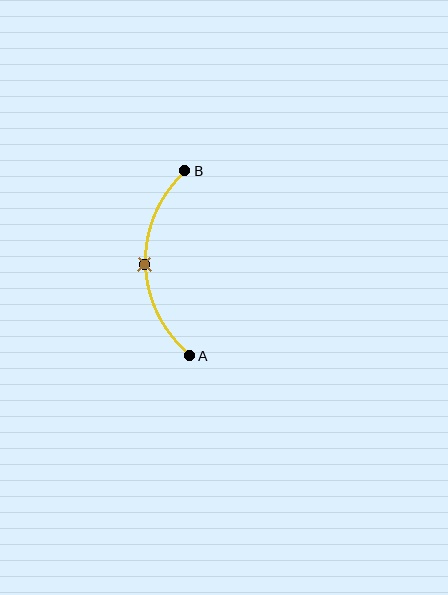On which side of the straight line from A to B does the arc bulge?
The arc bulges to the left of the straight line connecting A and B.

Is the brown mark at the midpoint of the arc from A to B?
Yes. The brown mark lies on the arc at equal arc-length from both A and B — it is the arc midpoint.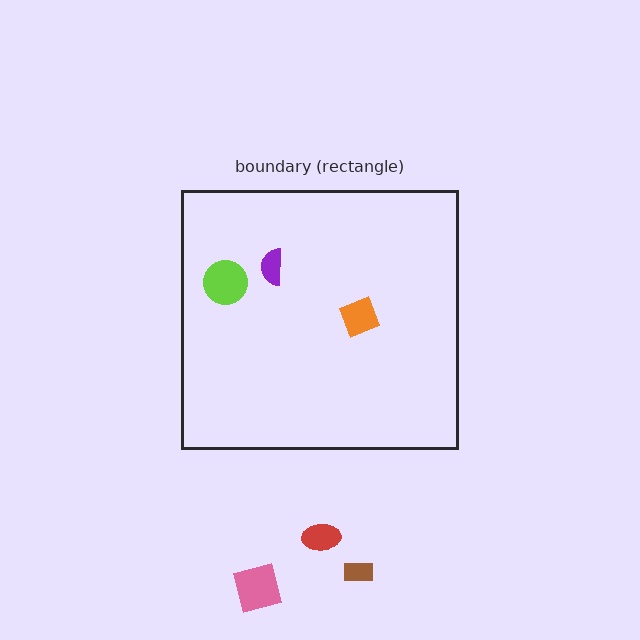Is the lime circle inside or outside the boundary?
Inside.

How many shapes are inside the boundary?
3 inside, 3 outside.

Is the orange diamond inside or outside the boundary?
Inside.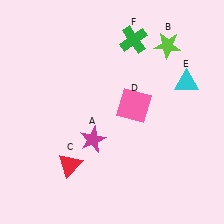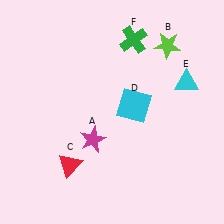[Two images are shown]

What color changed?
The square (D) changed from pink in Image 1 to cyan in Image 2.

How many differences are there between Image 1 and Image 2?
There is 1 difference between the two images.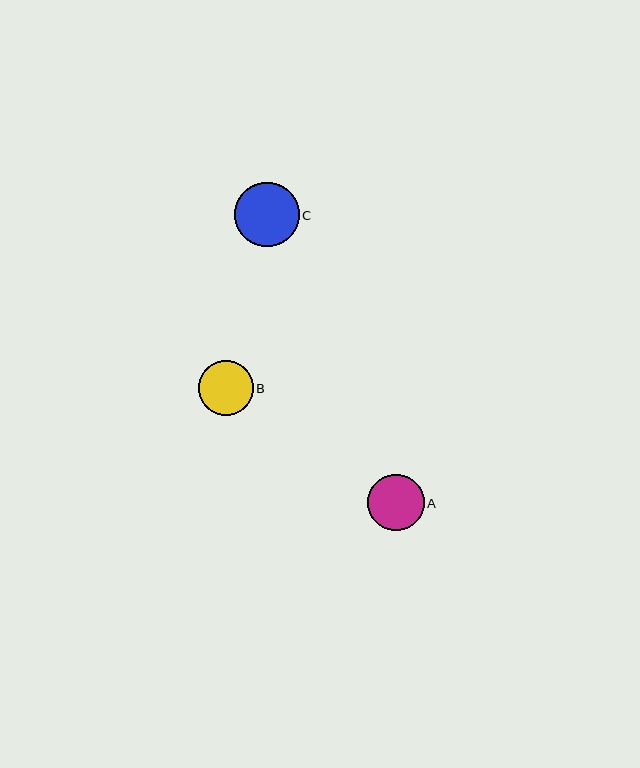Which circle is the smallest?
Circle B is the smallest with a size of approximately 55 pixels.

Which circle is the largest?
Circle C is the largest with a size of approximately 64 pixels.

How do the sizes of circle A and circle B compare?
Circle A and circle B are approximately the same size.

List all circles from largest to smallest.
From largest to smallest: C, A, B.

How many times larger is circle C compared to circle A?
Circle C is approximately 1.1 times the size of circle A.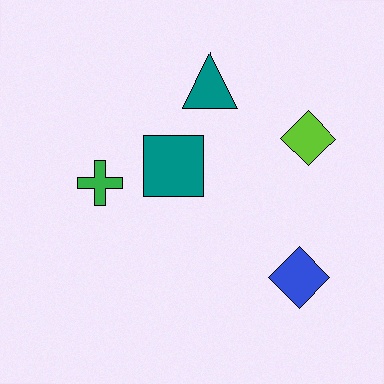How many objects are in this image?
There are 5 objects.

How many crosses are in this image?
There is 1 cross.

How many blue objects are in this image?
There is 1 blue object.